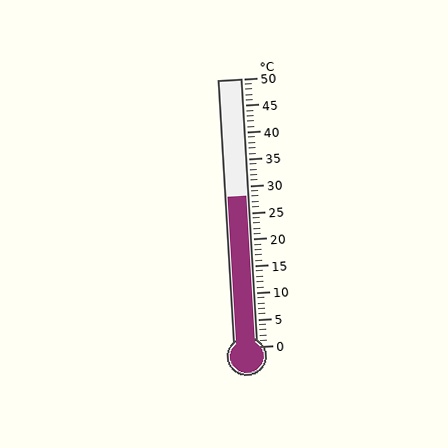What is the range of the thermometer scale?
The thermometer scale ranges from 0°C to 50°C.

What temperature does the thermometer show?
The thermometer shows approximately 28°C.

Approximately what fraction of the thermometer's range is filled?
The thermometer is filled to approximately 55% of its range.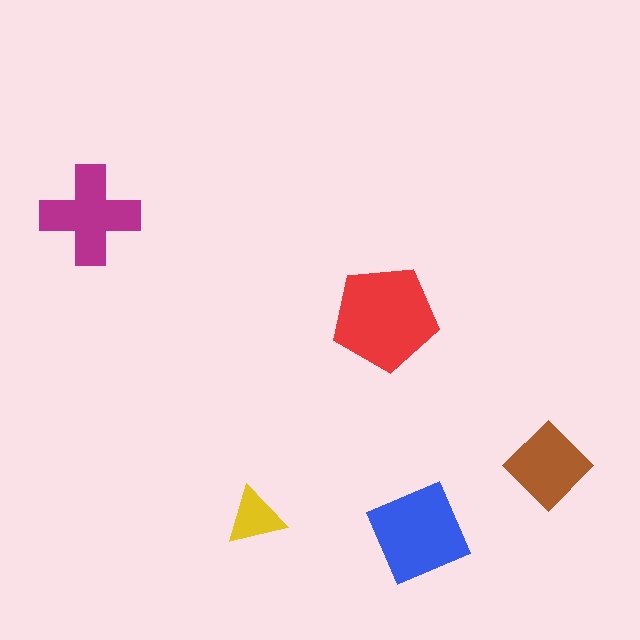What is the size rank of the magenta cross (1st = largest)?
3rd.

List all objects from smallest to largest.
The yellow triangle, the brown diamond, the magenta cross, the blue square, the red pentagon.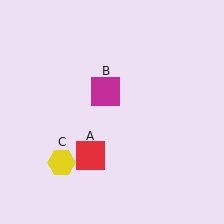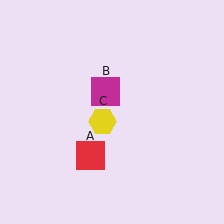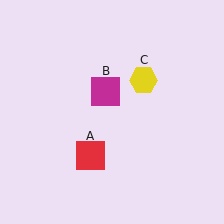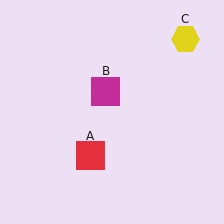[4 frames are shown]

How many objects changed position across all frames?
1 object changed position: yellow hexagon (object C).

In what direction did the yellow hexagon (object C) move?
The yellow hexagon (object C) moved up and to the right.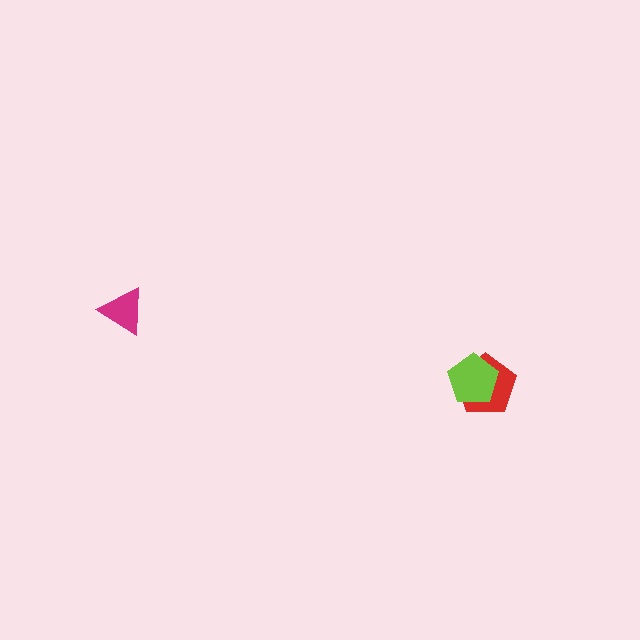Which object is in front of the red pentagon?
The lime pentagon is in front of the red pentagon.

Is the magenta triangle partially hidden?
No, no other shape covers it.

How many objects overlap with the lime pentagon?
1 object overlaps with the lime pentagon.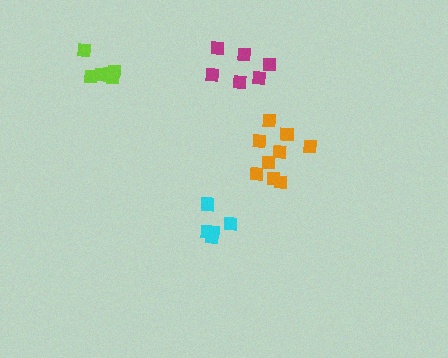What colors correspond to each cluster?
The clusters are colored: cyan, magenta, lime, orange.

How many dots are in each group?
Group 1: 5 dots, Group 2: 6 dots, Group 3: 6 dots, Group 4: 9 dots (26 total).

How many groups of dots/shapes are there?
There are 4 groups.